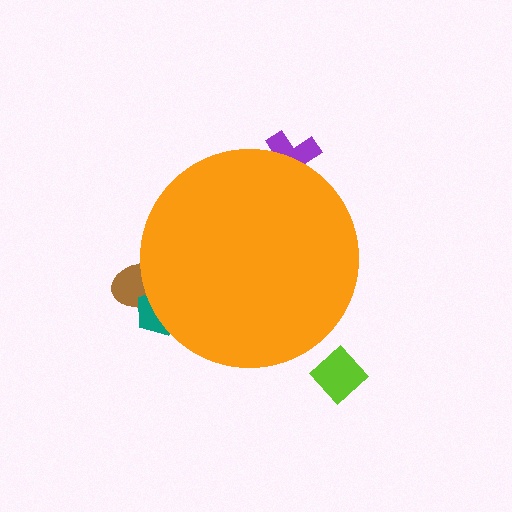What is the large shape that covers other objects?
An orange circle.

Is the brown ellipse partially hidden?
Yes, the brown ellipse is partially hidden behind the orange circle.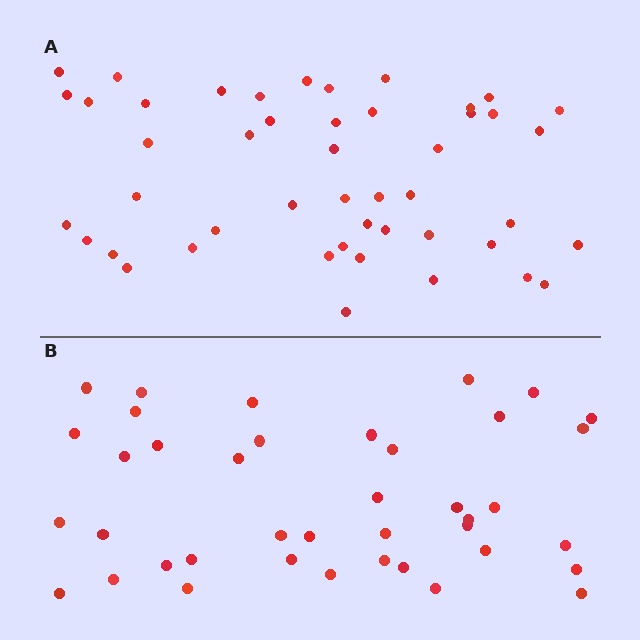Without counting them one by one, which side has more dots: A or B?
Region A (the top region) has more dots.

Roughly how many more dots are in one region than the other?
Region A has roughly 8 or so more dots than region B.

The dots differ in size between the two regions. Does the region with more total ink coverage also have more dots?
No. Region B has more total ink coverage because its dots are larger, but region A actually contains more individual dots. Total area can be misleading — the number of items is what matters here.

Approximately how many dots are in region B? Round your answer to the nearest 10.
About 40 dots.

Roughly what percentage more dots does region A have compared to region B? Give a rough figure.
About 20% more.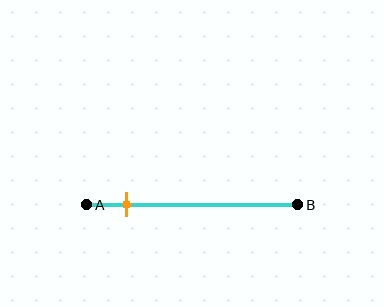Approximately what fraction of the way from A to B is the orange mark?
The orange mark is approximately 20% of the way from A to B.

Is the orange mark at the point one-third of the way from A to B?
No, the mark is at about 20% from A, not at the 33% one-third point.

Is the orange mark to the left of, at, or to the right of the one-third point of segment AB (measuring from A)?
The orange mark is to the left of the one-third point of segment AB.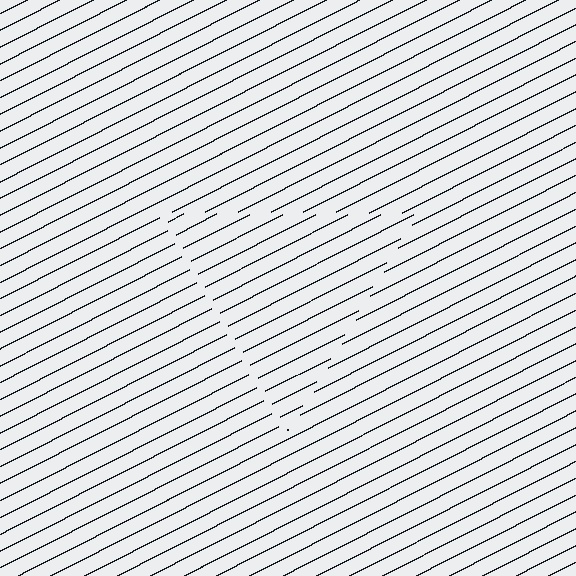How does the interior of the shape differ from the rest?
The interior of the shape contains the same grating, shifted by half a period — the contour is defined by the phase discontinuity where line-ends from the inner and outer gratings abut.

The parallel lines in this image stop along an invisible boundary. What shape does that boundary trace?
An illusory triangle. The interior of the shape contains the same grating, shifted by half a period — the contour is defined by the phase discontinuity where line-ends from the inner and outer gratings abut.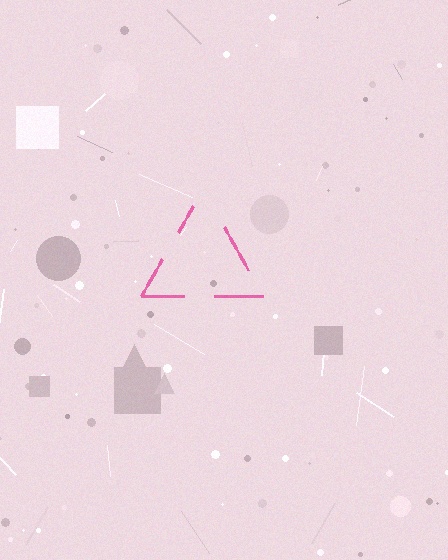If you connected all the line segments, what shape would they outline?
They would outline a triangle.